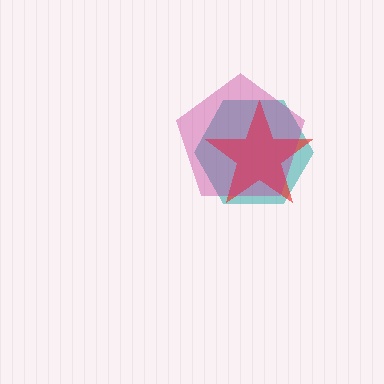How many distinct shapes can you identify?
There are 3 distinct shapes: a teal hexagon, a red star, a magenta pentagon.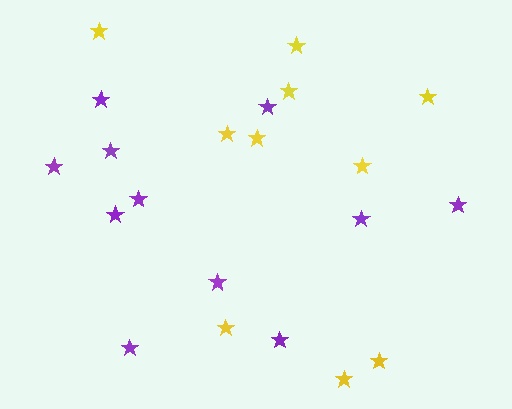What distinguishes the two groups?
There are 2 groups: one group of purple stars (11) and one group of yellow stars (10).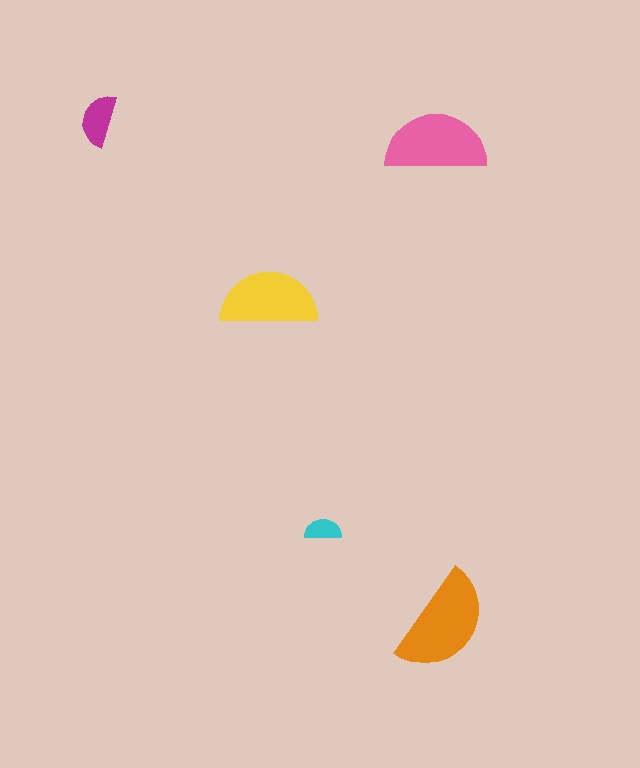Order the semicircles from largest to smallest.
the orange one, the pink one, the yellow one, the magenta one, the cyan one.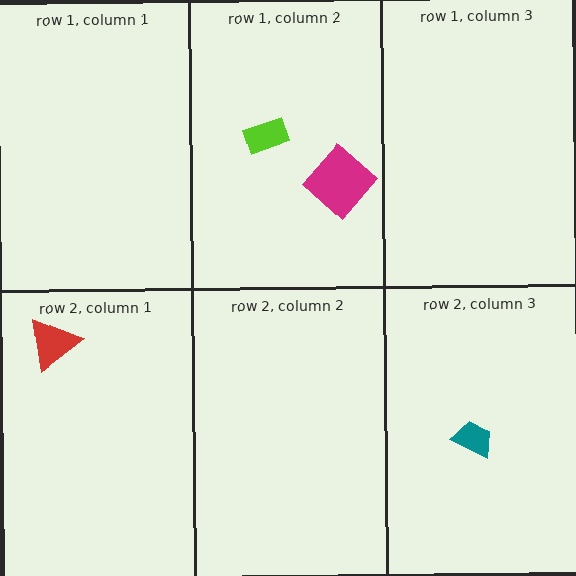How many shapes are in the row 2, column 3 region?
1.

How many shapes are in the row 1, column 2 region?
2.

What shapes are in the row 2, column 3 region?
The teal trapezoid.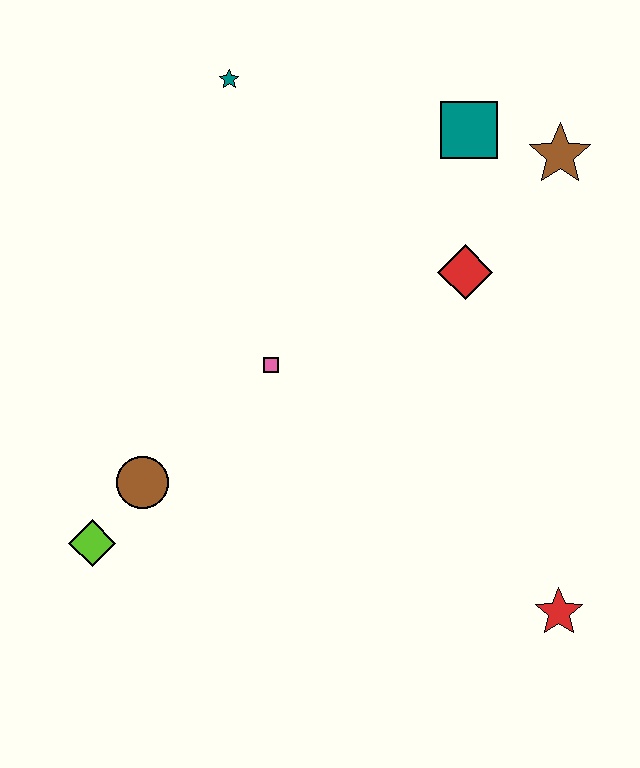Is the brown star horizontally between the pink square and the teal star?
No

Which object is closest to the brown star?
The teal square is closest to the brown star.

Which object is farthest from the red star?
The teal star is farthest from the red star.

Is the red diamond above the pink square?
Yes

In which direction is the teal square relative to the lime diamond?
The teal square is above the lime diamond.